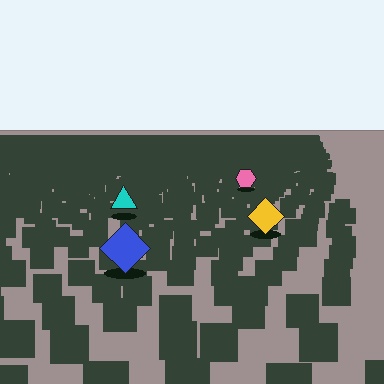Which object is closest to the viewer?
The blue diamond is closest. The texture marks near it are larger and more spread out.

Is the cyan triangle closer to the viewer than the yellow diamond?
No. The yellow diamond is closer — you can tell from the texture gradient: the ground texture is coarser near it.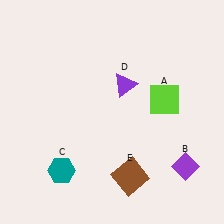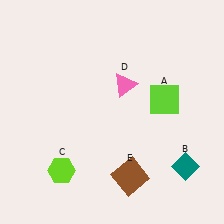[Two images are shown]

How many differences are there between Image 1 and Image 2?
There are 3 differences between the two images.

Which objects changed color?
B changed from purple to teal. C changed from teal to lime. D changed from purple to pink.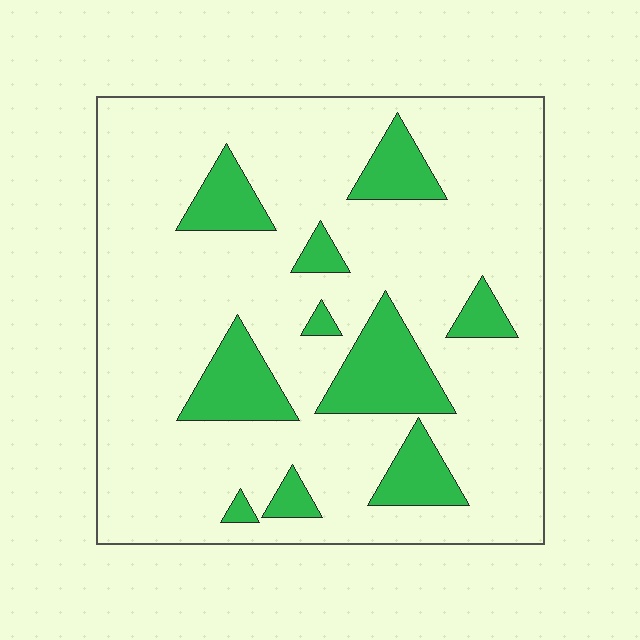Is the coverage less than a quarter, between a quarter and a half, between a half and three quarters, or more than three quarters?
Less than a quarter.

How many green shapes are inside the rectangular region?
10.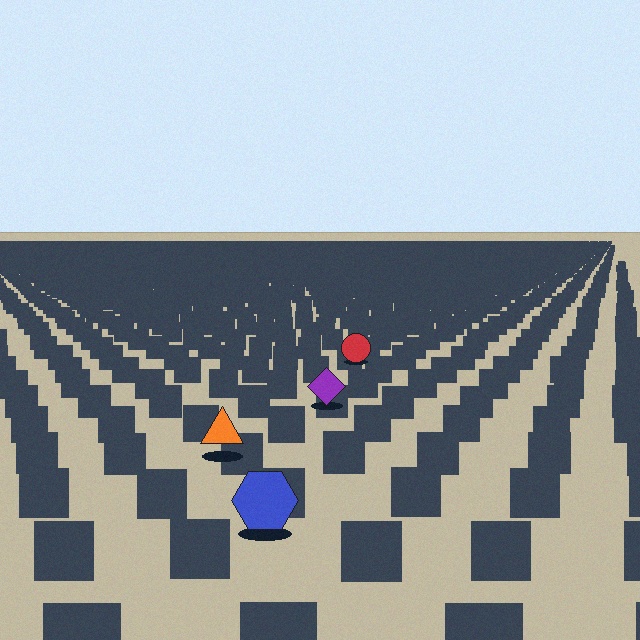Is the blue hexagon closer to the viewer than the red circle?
Yes. The blue hexagon is closer — you can tell from the texture gradient: the ground texture is coarser near it.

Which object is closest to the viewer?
The blue hexagon is closest. The texture marks near it are larger and more spread out.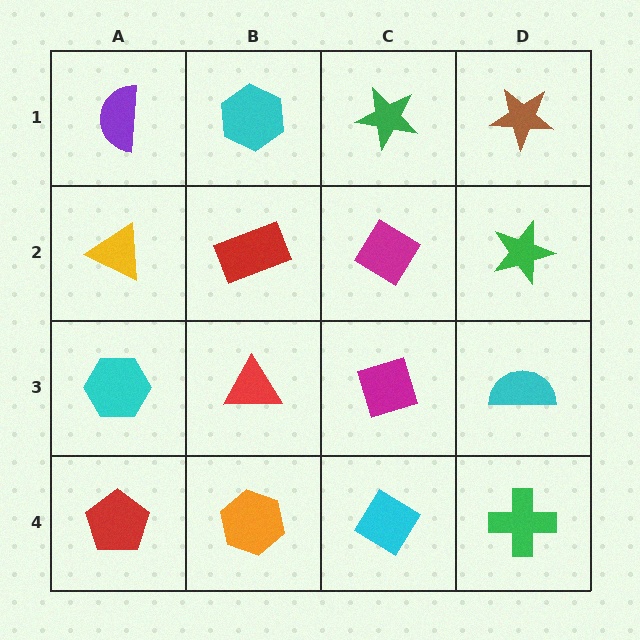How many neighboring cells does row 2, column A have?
3.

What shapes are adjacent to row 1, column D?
A green star (row 2, column D), a green star (row 1, column C).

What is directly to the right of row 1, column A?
A cyan hexagon.